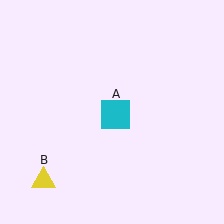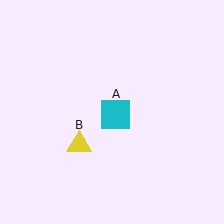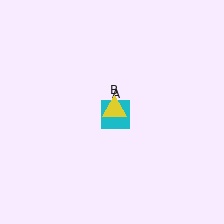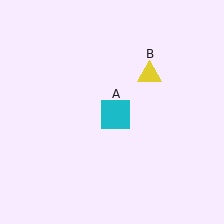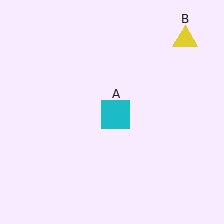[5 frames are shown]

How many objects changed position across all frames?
1 object changed position: yellow triangle (object B).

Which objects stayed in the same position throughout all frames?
Cyan square (object A) remained stationary.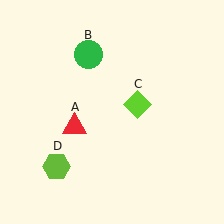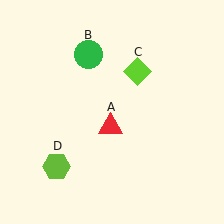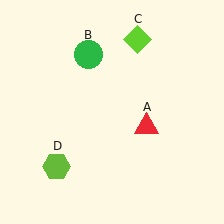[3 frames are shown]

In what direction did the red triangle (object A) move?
The red triangle (object A) moved right.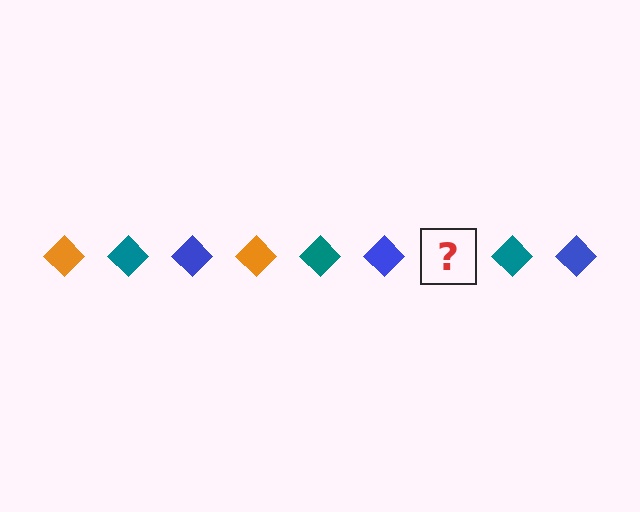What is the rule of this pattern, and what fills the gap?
The rule is that the pattern cycles through orange, teal, blue diamonds. The gap should be filled with an orange diamond.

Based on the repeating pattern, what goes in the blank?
The blank should be an orange diamond.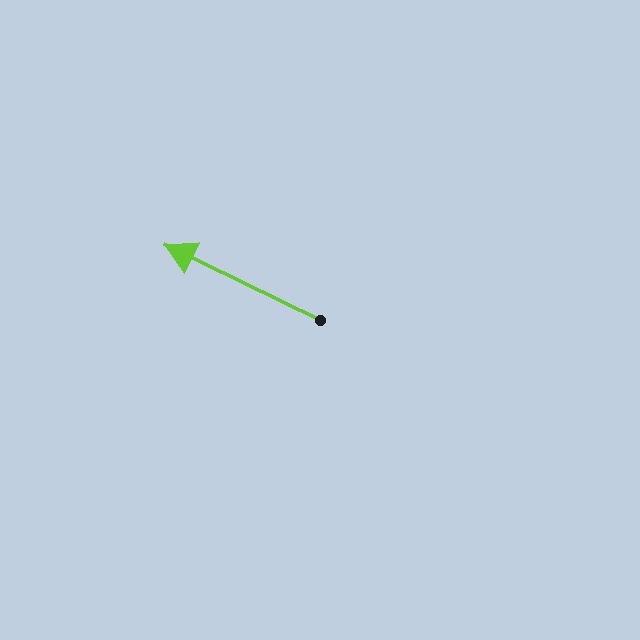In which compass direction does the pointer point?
Northwest.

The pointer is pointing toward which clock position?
Roughly 10 o'clock.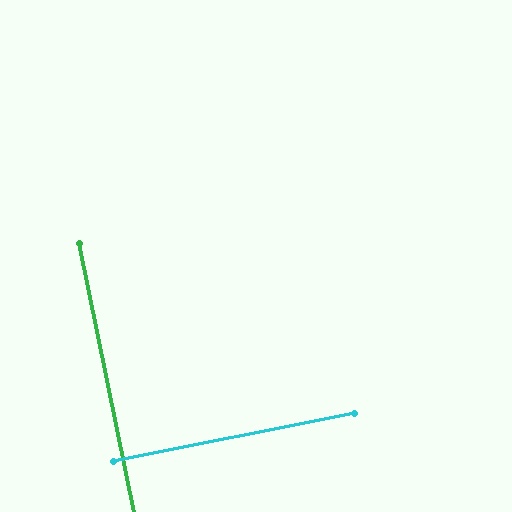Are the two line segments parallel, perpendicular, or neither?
Perpendicular — they meet at approximately 90°.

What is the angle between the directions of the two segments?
Approximately 90 degrees.